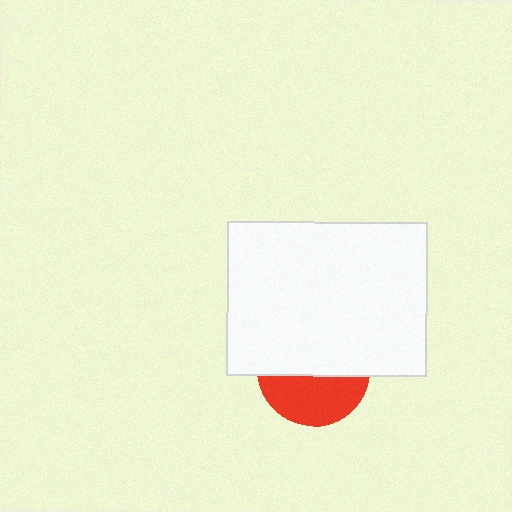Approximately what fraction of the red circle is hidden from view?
Roughly 57% of the red circle is hidden behind the white rectangle.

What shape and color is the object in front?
The object in front is a white rectangle.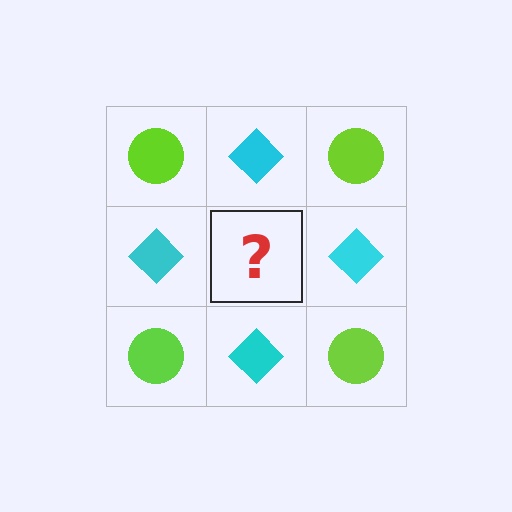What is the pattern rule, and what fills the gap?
The rule is that it alternates lime circle and cyan diamond in a checkerboard pattern. The gap should be filled with a lime circle.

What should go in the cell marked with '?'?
The missing cell should contain a lime circle.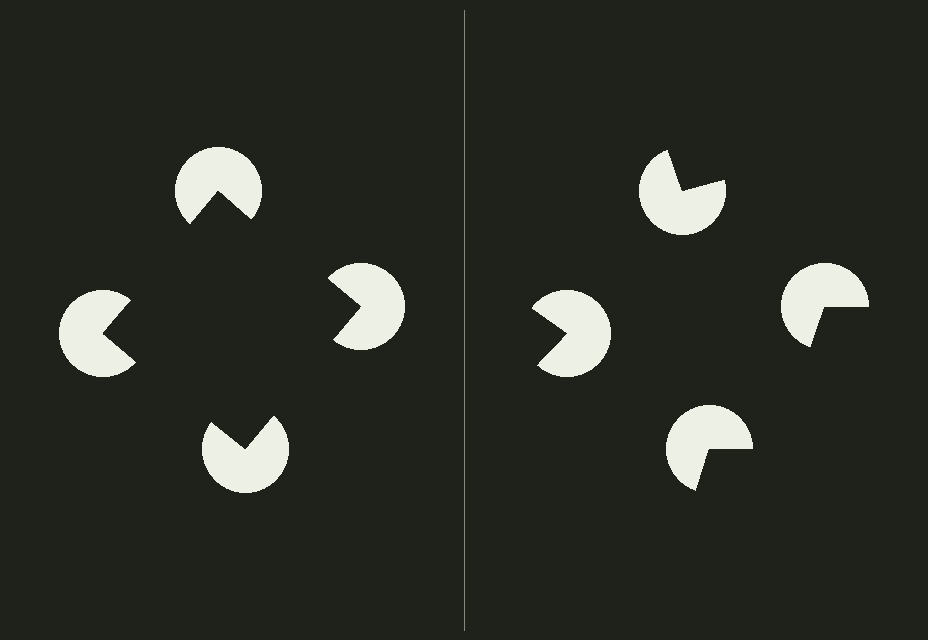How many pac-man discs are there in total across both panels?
8 — 4 on each side.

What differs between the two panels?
The pac-man discs are positioned identically on both sides; only the wedge orientations differ. On the left they align to a square; on the right they are misaligned.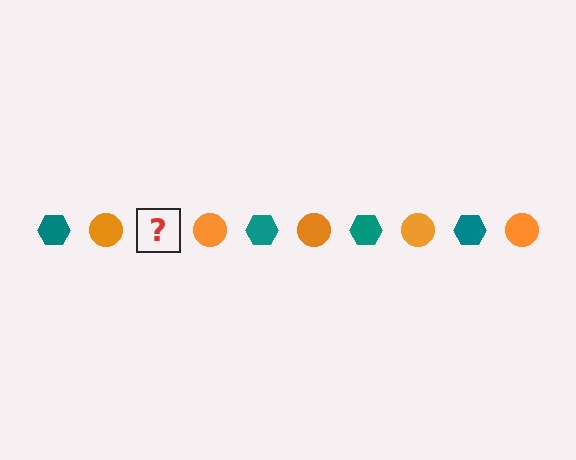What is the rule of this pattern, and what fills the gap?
The rule is that the pattern alternates between teal hexagon and orange circle. The gap should be filled with a teal hexagon.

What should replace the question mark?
The question mark should be replaced with a teal hexagon.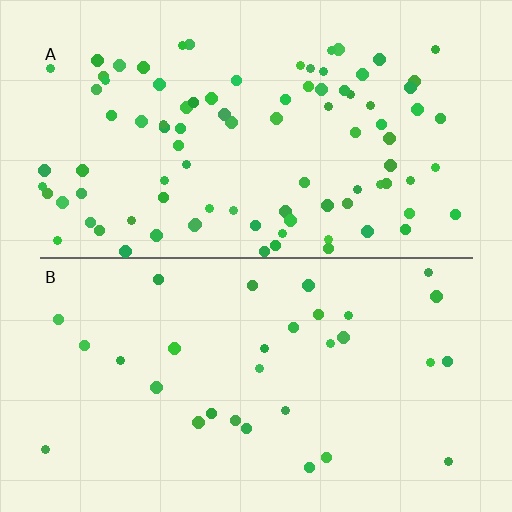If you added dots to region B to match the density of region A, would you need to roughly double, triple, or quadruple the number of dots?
Approximately triple.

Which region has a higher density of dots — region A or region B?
A (the top).